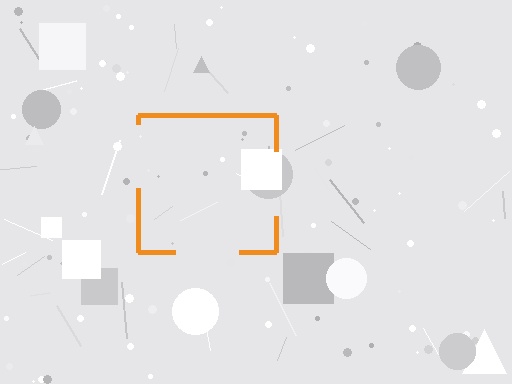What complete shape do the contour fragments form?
The contour fragments form a square.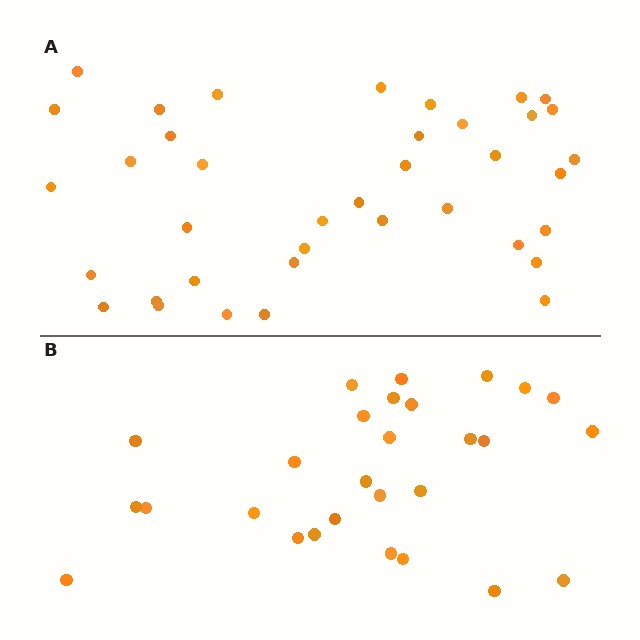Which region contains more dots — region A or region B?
Region A (the top region) has more dots.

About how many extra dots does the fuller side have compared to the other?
Region A has roughly 10 or so more dots than region B.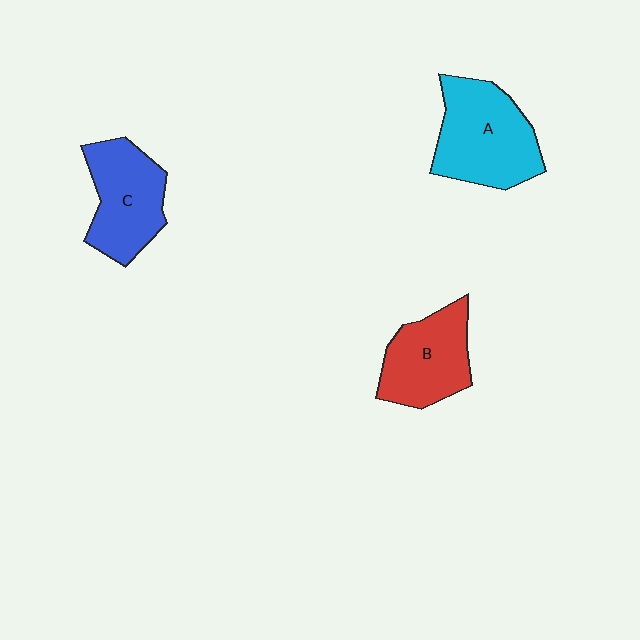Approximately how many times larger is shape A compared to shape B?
Approximately 1.3 times.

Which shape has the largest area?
Shape A (cyan).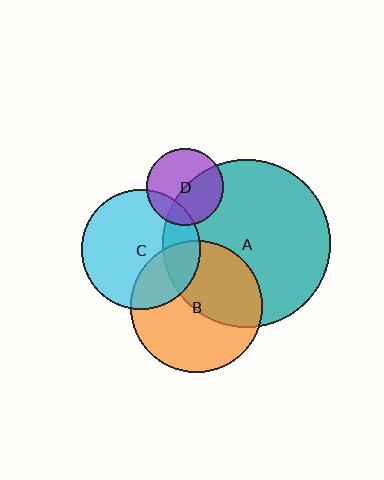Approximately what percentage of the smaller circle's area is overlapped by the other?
Approximately 20%.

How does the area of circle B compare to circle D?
Approximately 2.9 times.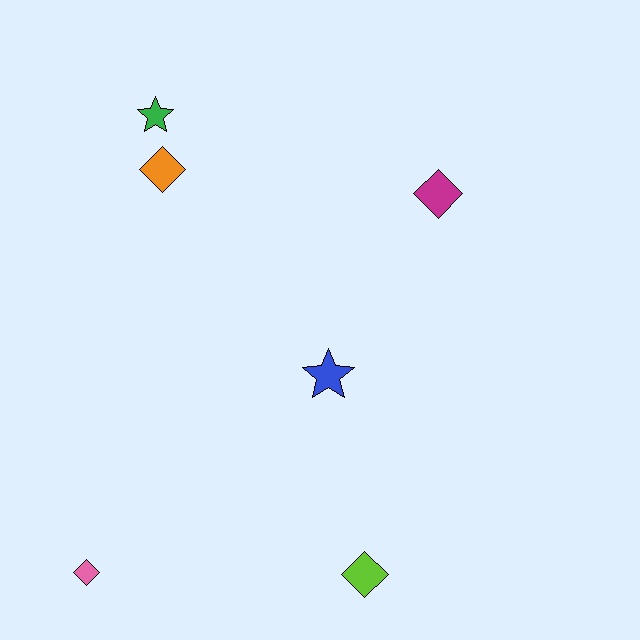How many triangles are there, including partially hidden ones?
There are no triangles.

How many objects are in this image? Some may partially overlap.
There are 6 objects.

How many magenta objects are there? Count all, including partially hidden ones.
There is 1 magenta object.